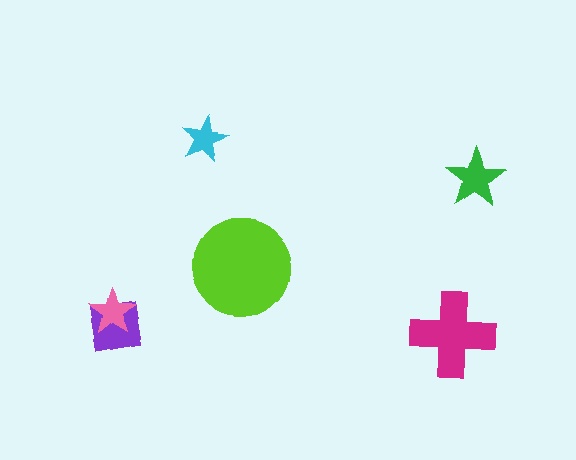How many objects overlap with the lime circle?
0 objects overlap with the lime circle.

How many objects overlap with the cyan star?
0 objects overlap with the cyan star.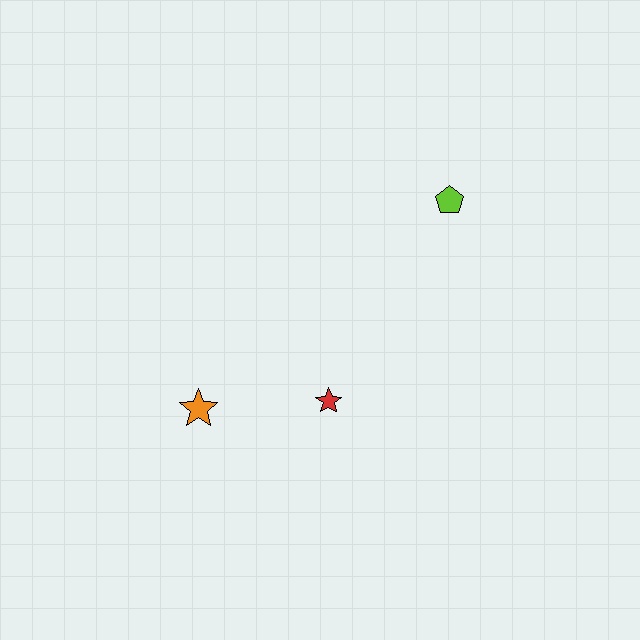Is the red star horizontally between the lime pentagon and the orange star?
Yes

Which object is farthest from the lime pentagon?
The orange star is farthest from the lime pentagon.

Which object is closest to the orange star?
The red star is closest to the orange star.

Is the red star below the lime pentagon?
Yes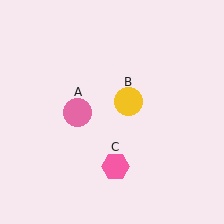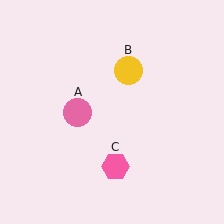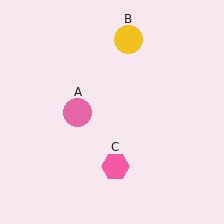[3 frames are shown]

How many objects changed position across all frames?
1 object changed position: yellow circle (object B).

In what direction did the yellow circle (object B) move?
The yellow circle (object B) moved up.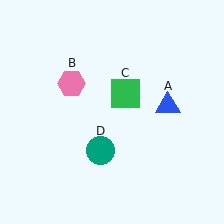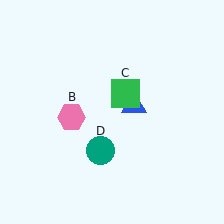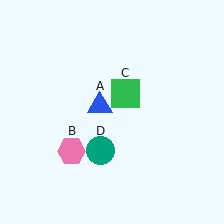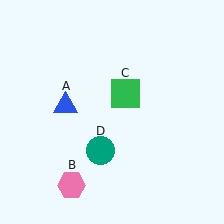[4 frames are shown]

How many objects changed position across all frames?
2 objects changed position: blue triangle (object A), pink hexagon (object B).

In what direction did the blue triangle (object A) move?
The blue triangle (object A) moved left.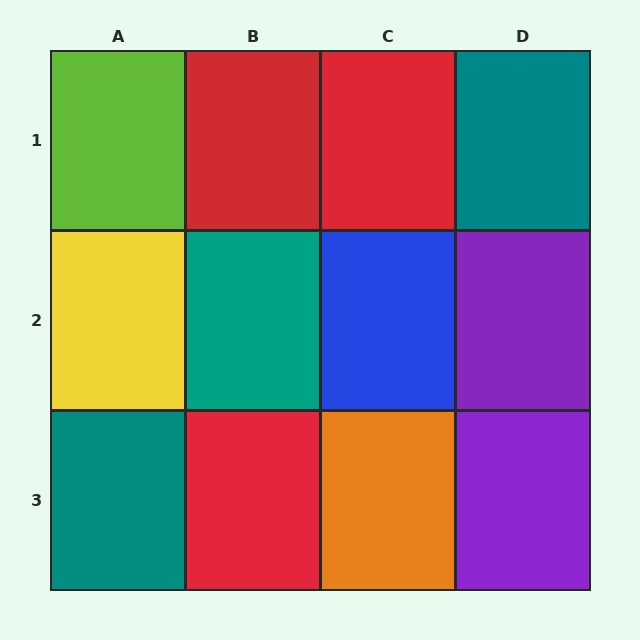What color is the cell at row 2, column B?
Teal.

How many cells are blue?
1 cell is blue.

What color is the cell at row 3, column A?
Teal.